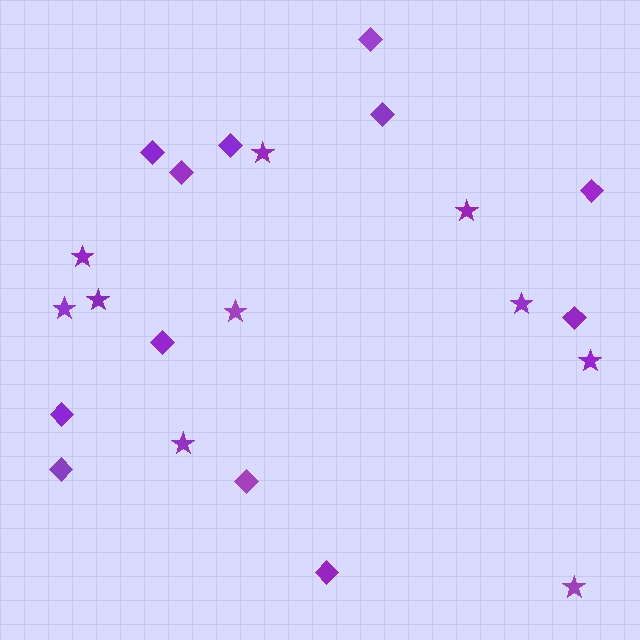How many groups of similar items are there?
There are 2 groups: one group of stars (10) and one group of diamonds (12).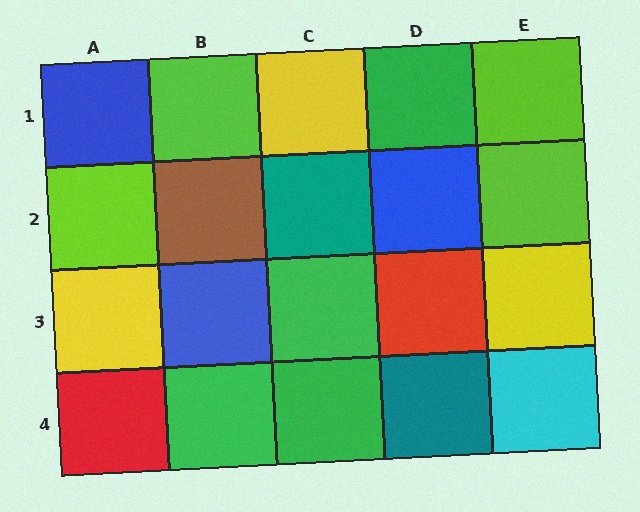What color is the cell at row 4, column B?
Green.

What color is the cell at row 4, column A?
Red.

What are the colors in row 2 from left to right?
Lime, brown, teal, blue, lime.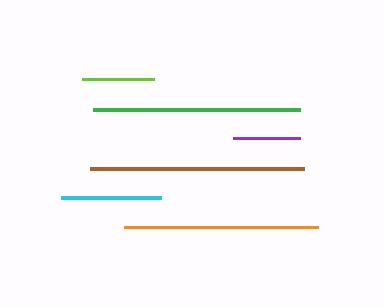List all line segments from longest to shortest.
From longest to shortest: brown, green, orange, cyan, lime, purple.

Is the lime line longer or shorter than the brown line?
The brown line is longer than the lime line.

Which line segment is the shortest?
The purple line is the shortest at approximately 67 pixels.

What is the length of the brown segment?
The brown segment is approximately 214 pixels long.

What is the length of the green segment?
The green segment is approximately 208 pixels long.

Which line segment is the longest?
The brown line is the longest at approximately 214 pixels.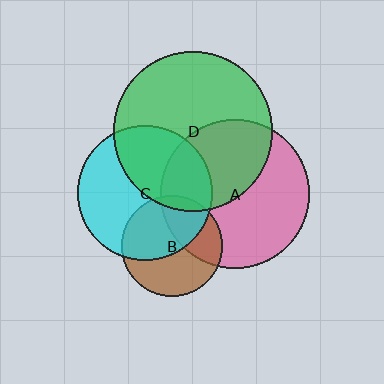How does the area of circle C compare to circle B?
Approximately 1.8 times.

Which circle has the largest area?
Circle D (green).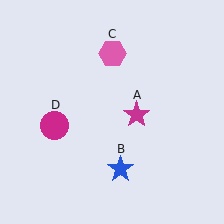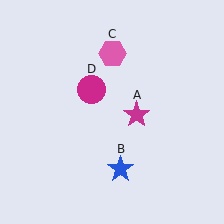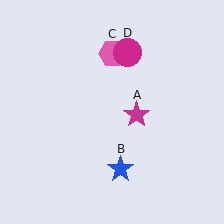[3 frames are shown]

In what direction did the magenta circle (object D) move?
The magenta circle (object D) moved up and to the right.